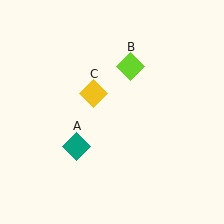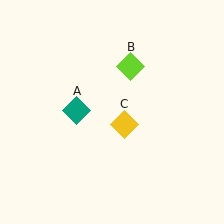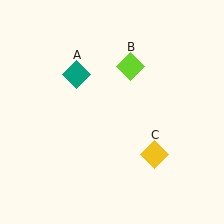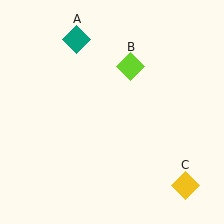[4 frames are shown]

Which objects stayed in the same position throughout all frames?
Lime diamond (object B) remained stationary.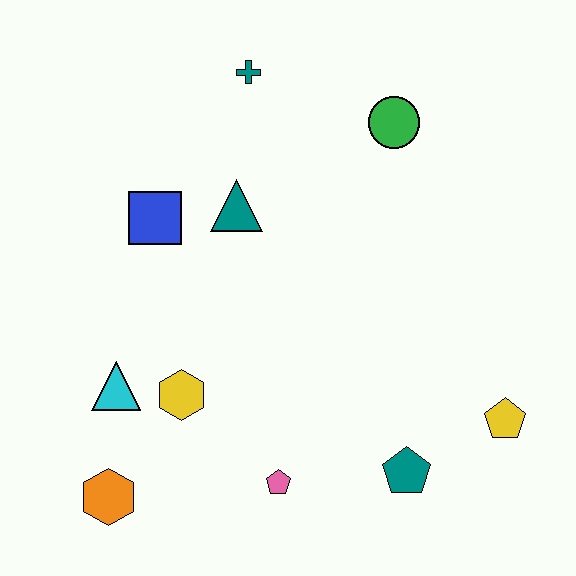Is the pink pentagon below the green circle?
Yes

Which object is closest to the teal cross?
The teal triangle is closest to the teal cross.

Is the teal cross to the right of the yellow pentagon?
No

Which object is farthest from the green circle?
The orange hexagon is farthest from the green circle.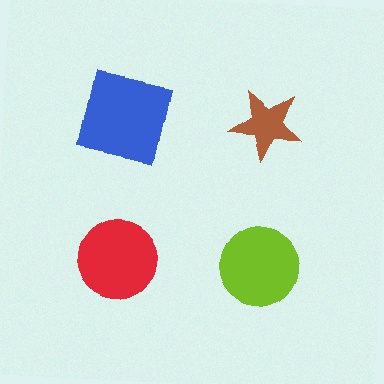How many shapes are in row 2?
2 shapes.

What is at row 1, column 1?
A blue square.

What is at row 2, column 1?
A red circle.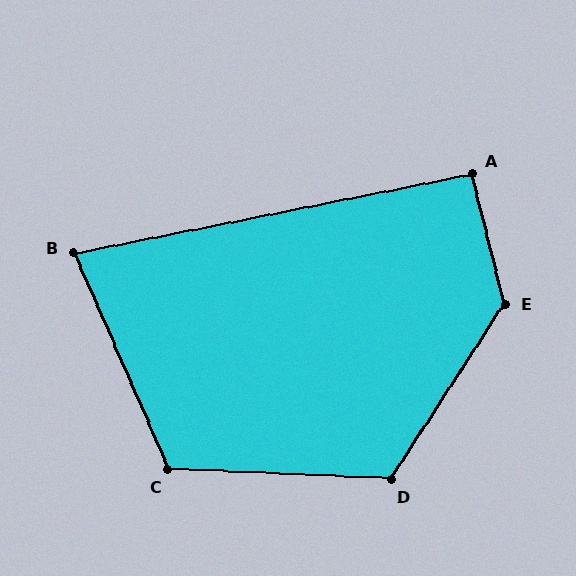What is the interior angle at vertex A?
Approximately 93 degrees (approximately right).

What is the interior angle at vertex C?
Approximately 116 degrees (obtuse).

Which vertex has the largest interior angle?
E, at approximately 133 degrees.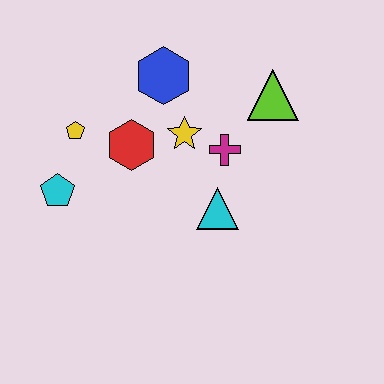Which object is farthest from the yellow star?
The cyan pentagon is farthest from the yellow star.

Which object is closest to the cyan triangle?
The magenta cross is closest to the cyan triangle.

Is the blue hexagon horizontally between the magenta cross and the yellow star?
No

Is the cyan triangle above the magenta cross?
No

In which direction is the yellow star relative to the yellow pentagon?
The yellow star is to the right of the yellow pentagon.